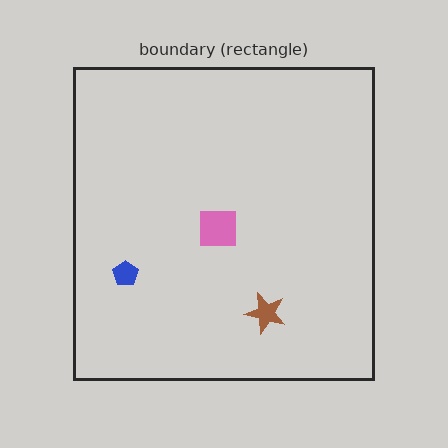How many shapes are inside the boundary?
3 inside, 0 outside.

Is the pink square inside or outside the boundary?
Inside.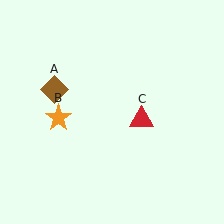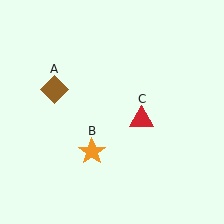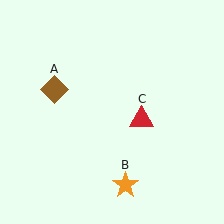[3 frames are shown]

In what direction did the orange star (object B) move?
The orange star (object B) moved down and to the right.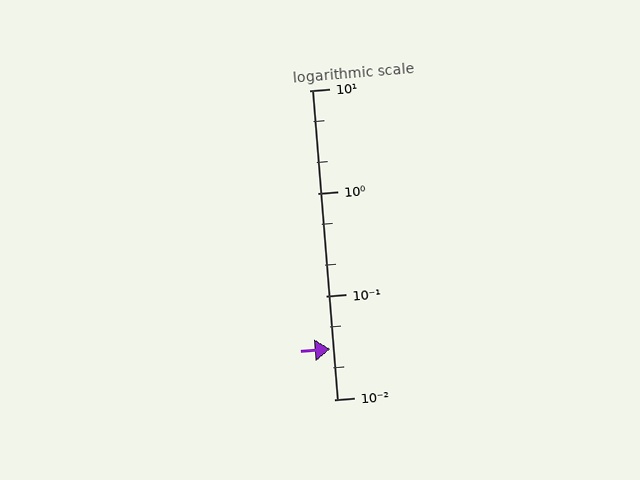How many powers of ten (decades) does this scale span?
The scale spans 3 decades, from 0.01 to 10.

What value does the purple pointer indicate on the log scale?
The pointer indicates approximately 0.031.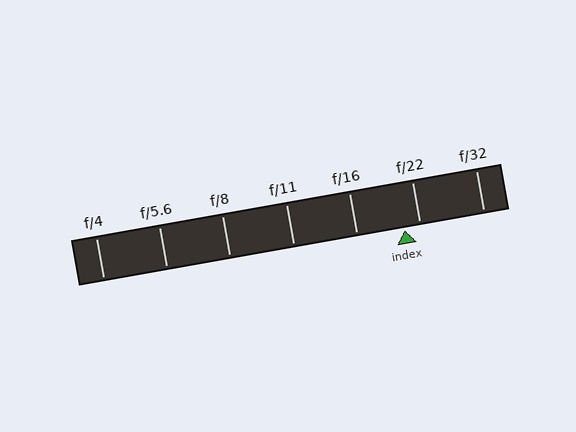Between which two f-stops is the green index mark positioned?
The index mark is between f/16 and f/22.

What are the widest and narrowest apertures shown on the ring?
The widest aperture shown is f/4 and the narrowest is f/32.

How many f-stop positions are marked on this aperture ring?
There are 7 f-stop positions marked.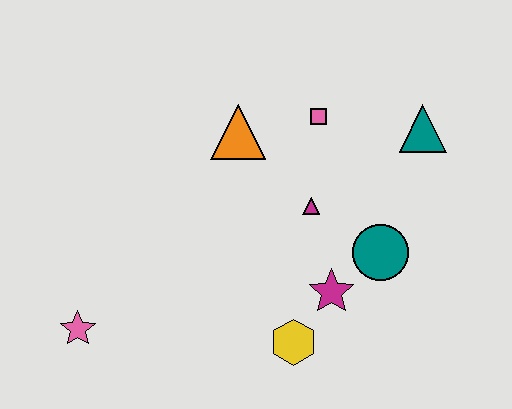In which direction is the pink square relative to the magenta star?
The pink square is above the magenta star.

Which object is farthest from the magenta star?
The pink star is farthest from the magenta star.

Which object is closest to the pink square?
The orange triangle is closest to the pink square.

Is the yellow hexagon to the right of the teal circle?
No